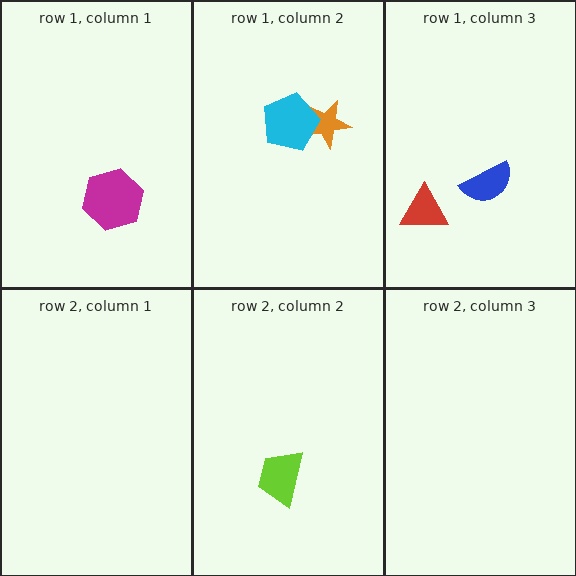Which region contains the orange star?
The row 1, column 2 region.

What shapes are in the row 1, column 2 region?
The orange star, the cyan pentagon.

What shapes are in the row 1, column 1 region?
The magenta hexagon.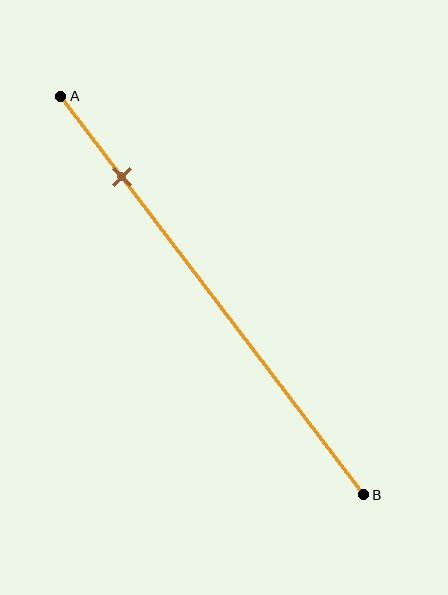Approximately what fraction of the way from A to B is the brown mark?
The brown mark is approximately 20% of the way from A to B.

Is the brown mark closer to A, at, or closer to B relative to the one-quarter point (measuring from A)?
The brown mark is closer to point A than the one-quarter point of segment AB.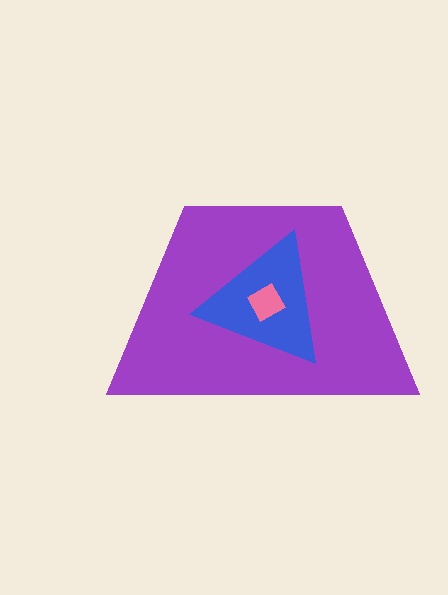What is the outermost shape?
The purple trapezoid.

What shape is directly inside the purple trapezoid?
The blue triangle.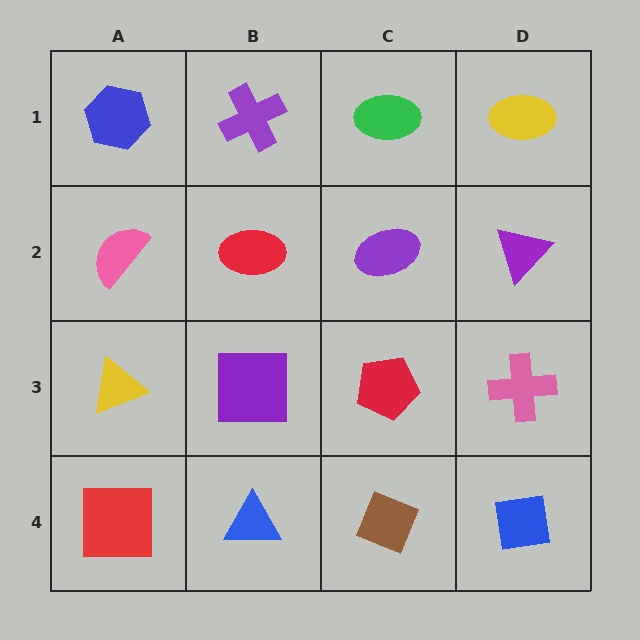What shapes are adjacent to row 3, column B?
A red ellipse (row 2, column B), a blue triangle (row 4, column B), a yellow triangle (row 3, column A), a red pentagon (row 3, column C).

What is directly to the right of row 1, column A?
A purple cross.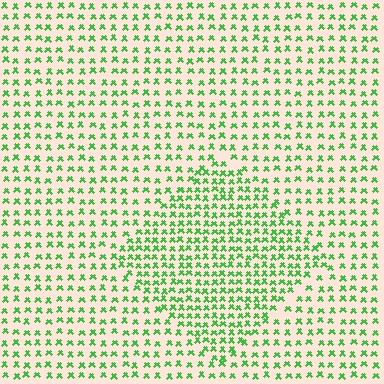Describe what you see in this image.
The image contains small green elements arranged at two different densities. A diamond-shaped region is visible where the elements are more densely packed than the surrounding area.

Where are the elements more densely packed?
The elements are more densely packed inside the diamond boundary.